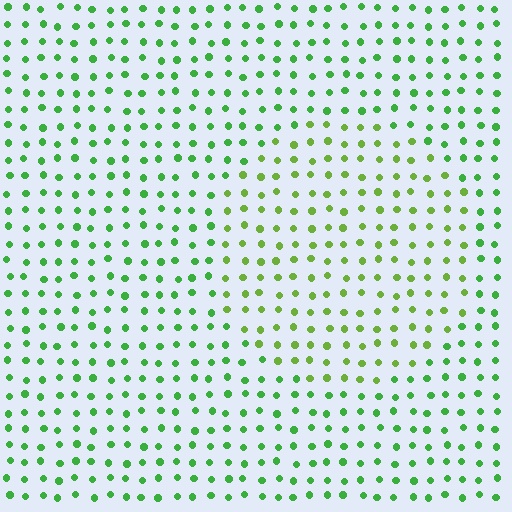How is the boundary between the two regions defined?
The boundary is defined purely by a slight shift in hue (about 28 degrees). Spacing, size, and orientation are identical on both sides.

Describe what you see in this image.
The image is filled with small green elements in a uniform arrangement. A circle-shaped region is visible where the elements are tinted to a slightly different hue, forming a subtle color boundary.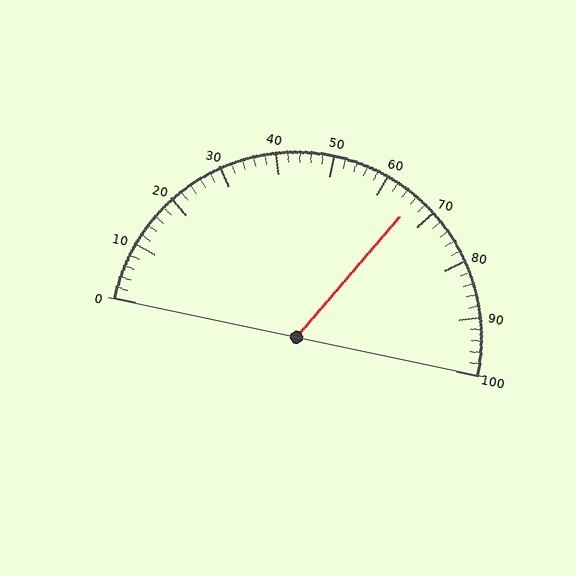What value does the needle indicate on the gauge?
The needle indicates approximately 66.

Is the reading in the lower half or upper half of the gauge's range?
The reading is in the upper half of the range (0 to 100).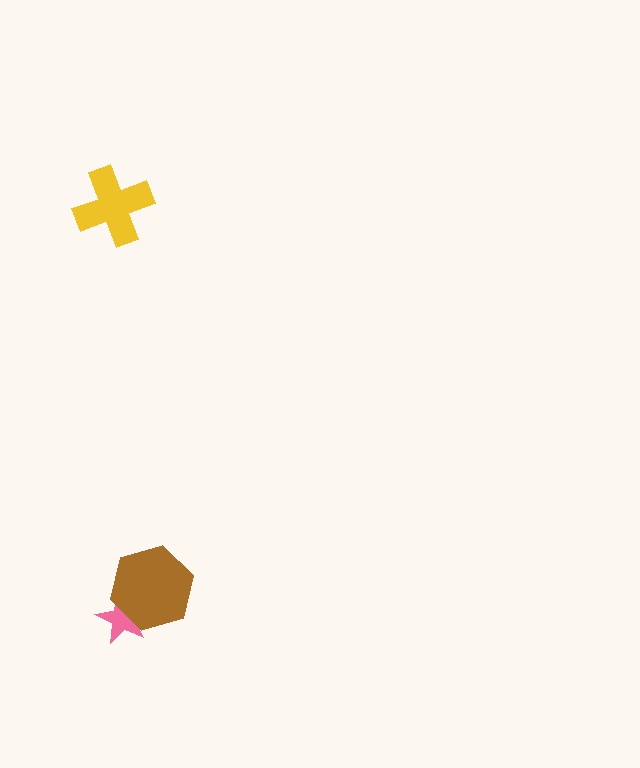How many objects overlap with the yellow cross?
0 objects overlap with the yellow cross.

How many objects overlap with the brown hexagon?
1 object overlaps with the brown hexagon.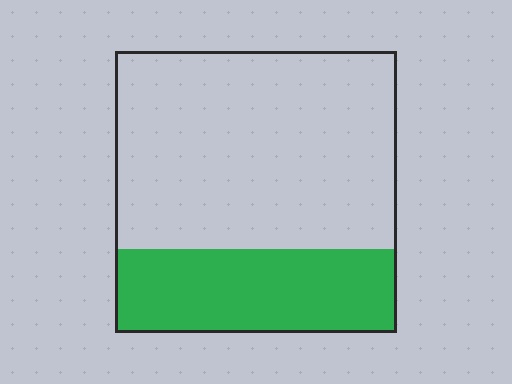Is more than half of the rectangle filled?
No.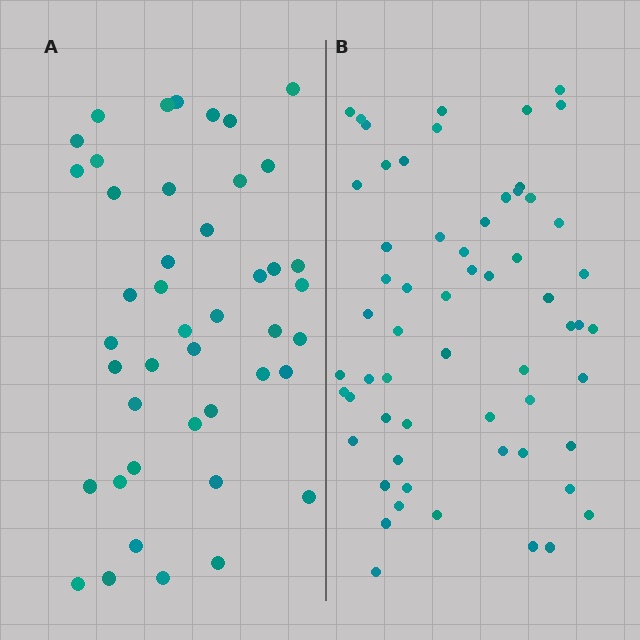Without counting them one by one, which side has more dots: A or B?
Region B (the right region) has more dots.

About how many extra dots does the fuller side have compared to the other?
Region B has approximately 15 more dots than region A.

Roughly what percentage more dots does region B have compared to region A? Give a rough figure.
About 35% more.